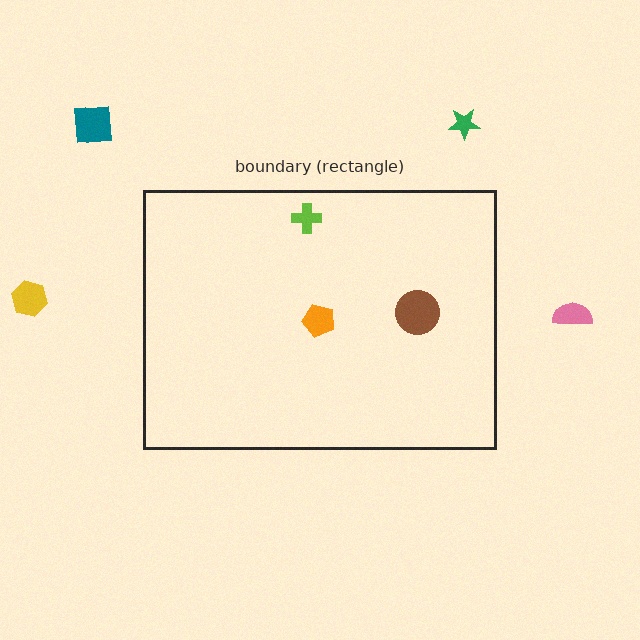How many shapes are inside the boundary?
3 inside, 4 outside.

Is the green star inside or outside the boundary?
Outside.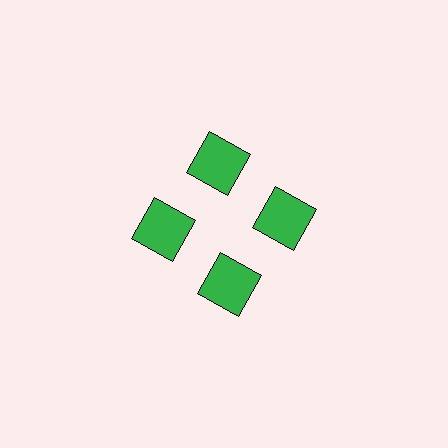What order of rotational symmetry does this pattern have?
This pattern has 4-fold rotational symmetry.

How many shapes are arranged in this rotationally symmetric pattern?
There are 4 shapes, arranged in 4 groups of 1.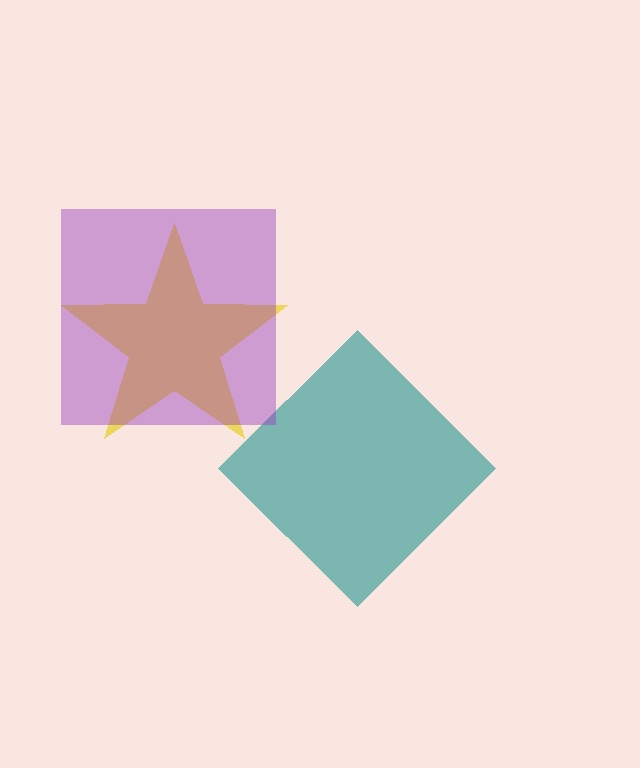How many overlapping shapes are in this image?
There are 3 overlapping shapes in the image.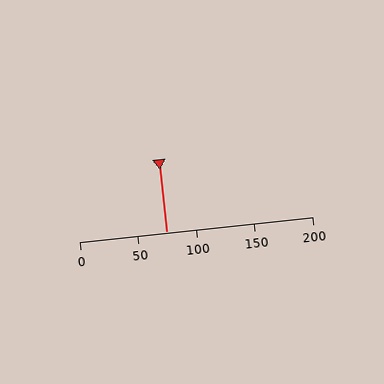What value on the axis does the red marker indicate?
The marker indicates approximately 75.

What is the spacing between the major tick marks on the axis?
The major ticks are spaced 50 apart.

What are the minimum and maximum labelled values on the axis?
The axis runs from 0 to 200.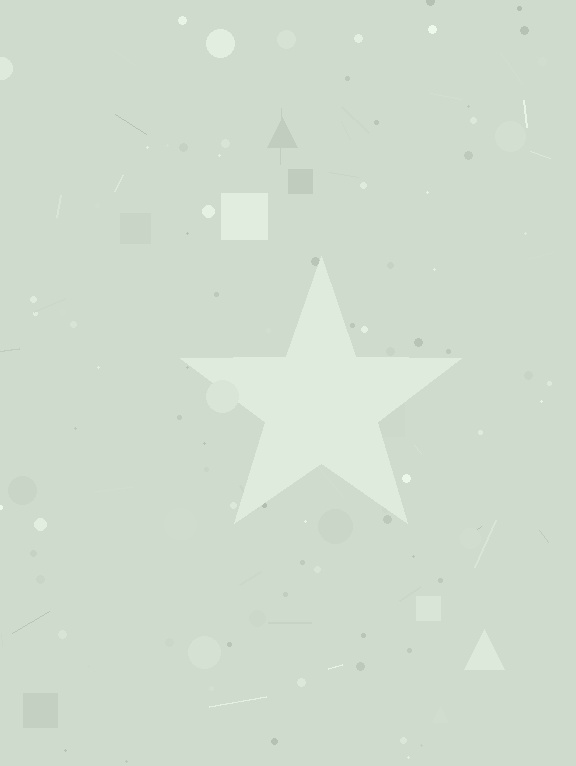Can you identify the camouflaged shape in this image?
The camouflaged shape is a star.